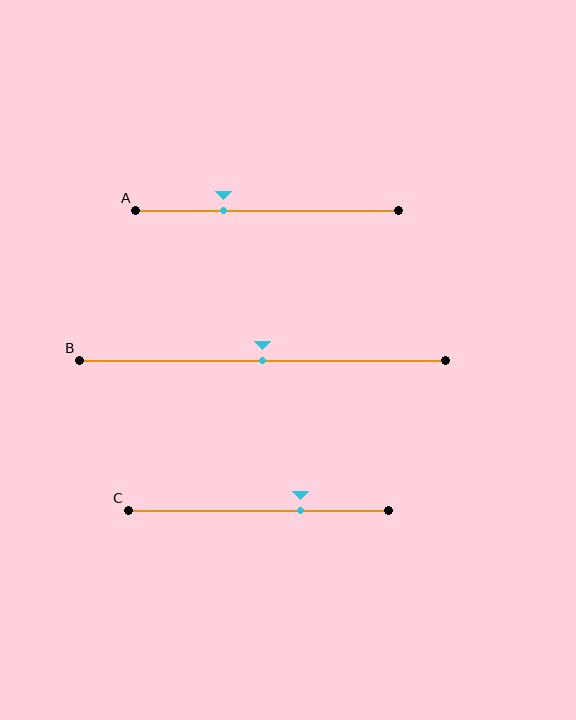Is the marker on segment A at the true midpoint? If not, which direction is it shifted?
No, the marker on segment A is shifted to the left by about 17% of the segment length.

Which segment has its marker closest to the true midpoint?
Segment B has its marker closest to the true midpoint.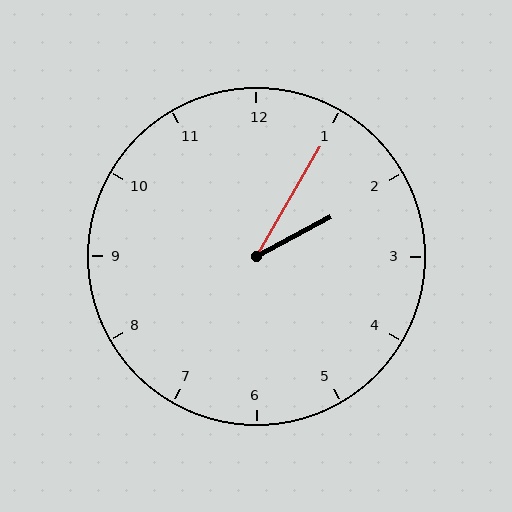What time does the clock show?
2:05.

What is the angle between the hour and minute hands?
Approximately 32 degrees.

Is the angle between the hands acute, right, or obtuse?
It is acute.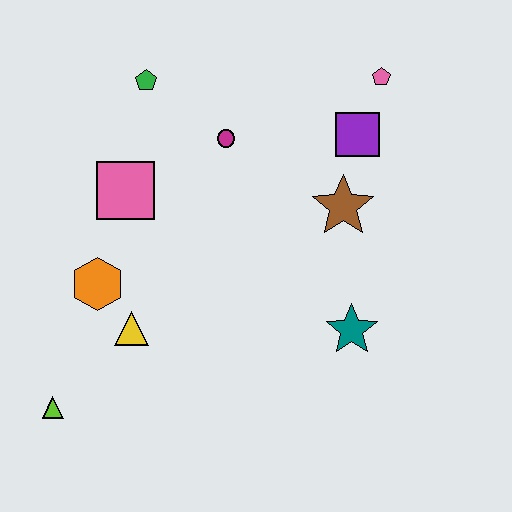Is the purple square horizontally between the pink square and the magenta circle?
No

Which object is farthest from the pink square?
The pink pentagon is farthest from the pink square.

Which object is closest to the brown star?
The purple square is closest to the brown star.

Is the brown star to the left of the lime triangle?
No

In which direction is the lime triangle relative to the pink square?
The lime triangle is below the pink square.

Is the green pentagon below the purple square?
No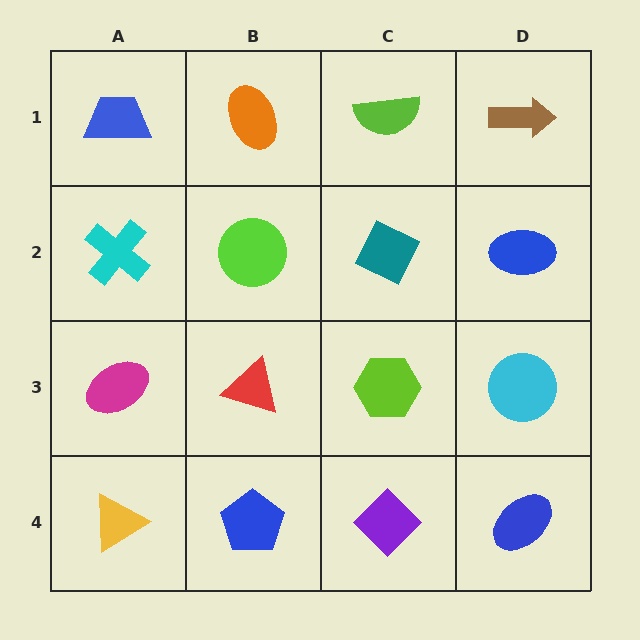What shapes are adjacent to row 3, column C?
A teal diamond (row 2, column C), a purple diamond (row 4, column C), a red triangle (row 3, column B), a cyan circle (row 3, column D).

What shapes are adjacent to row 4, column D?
A cyan circle (row 3, column D), a purple diamond (row 4, column C).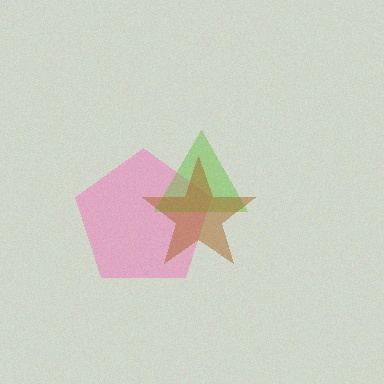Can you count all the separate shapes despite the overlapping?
Yes, there are 3 separate shapes.